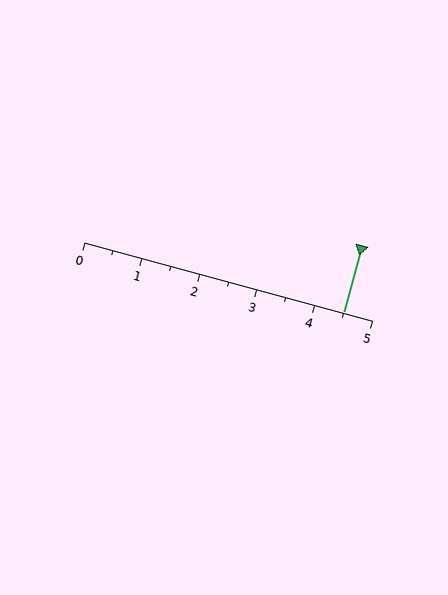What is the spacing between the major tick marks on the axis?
The major ticks are spaced 1 apart.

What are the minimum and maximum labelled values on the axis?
The axis runs from 0 to 5.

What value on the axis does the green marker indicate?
The marker indicates approximately 4.5.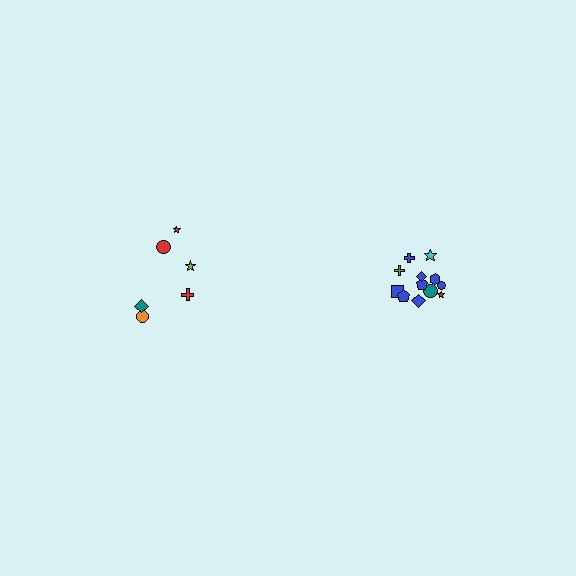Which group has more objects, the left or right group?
The right group.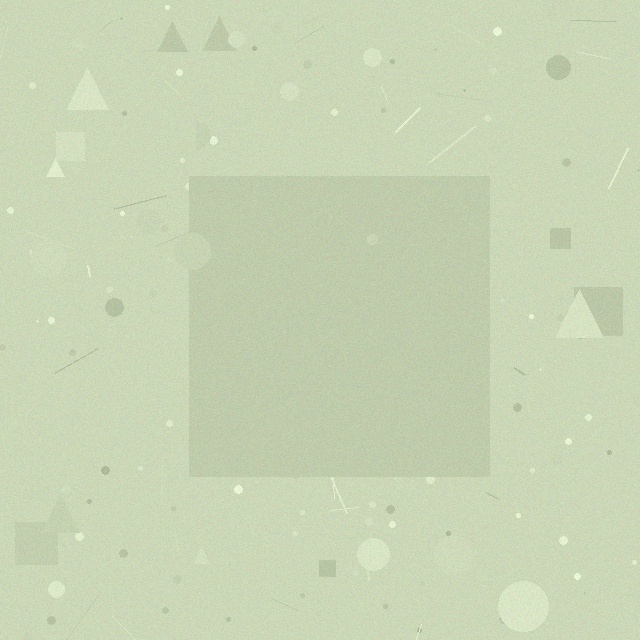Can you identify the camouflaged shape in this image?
The camouflaged shape is a square.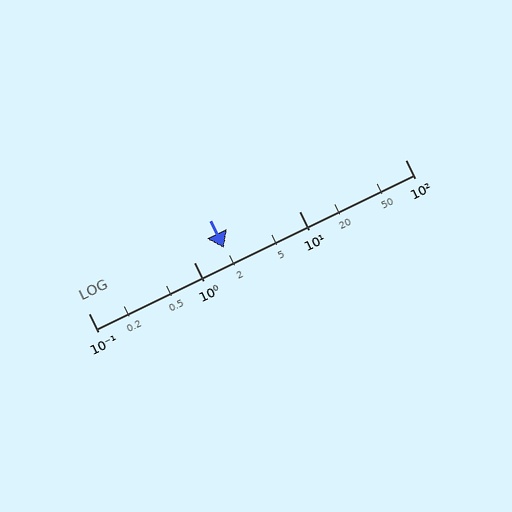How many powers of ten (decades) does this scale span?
The scale spans 3 decades, from 0.1 to 100.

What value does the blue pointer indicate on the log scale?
The pointer indicates approximately 1.9.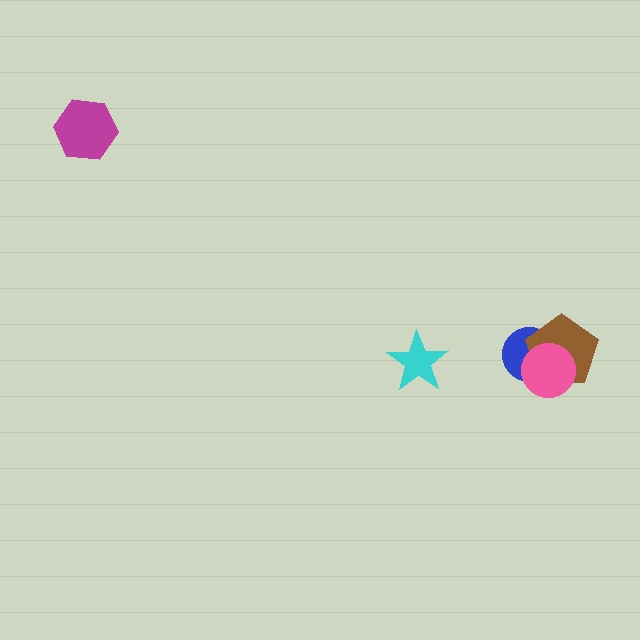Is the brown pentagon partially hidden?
Yes, it is partially covered by another shape.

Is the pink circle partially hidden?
No, no other shape covers it.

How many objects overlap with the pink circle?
2 objects overlap with the pink circle.